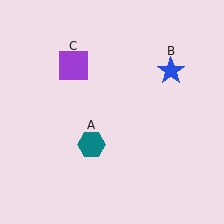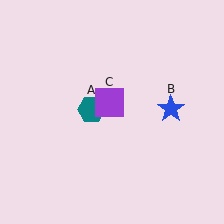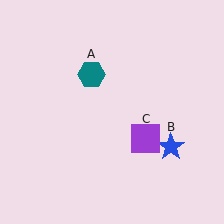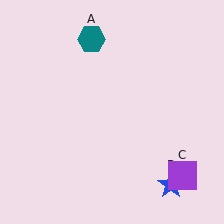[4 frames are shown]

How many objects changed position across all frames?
3 objects changed position: teal hexagon (object A), blue star (object B), purple square (object C).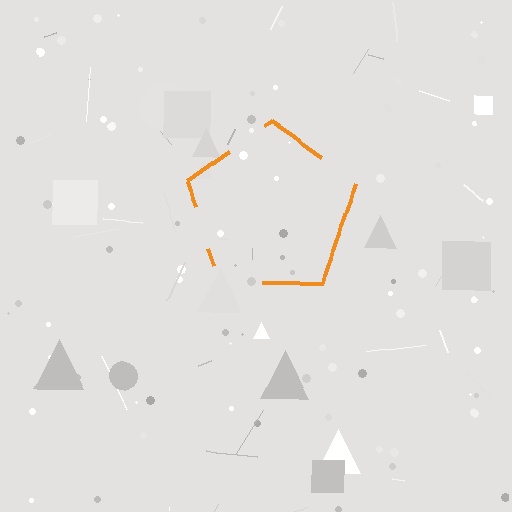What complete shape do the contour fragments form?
The contour fragments form a pentagon.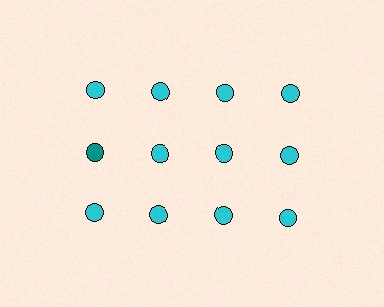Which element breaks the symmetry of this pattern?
The teal circle in the second row, leftmost column breaks the symmetry. All other shapes are cyan circles.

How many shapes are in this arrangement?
There are 12 shapes arranged in a grid pattern.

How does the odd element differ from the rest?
It has a different color: teal instead of cyan.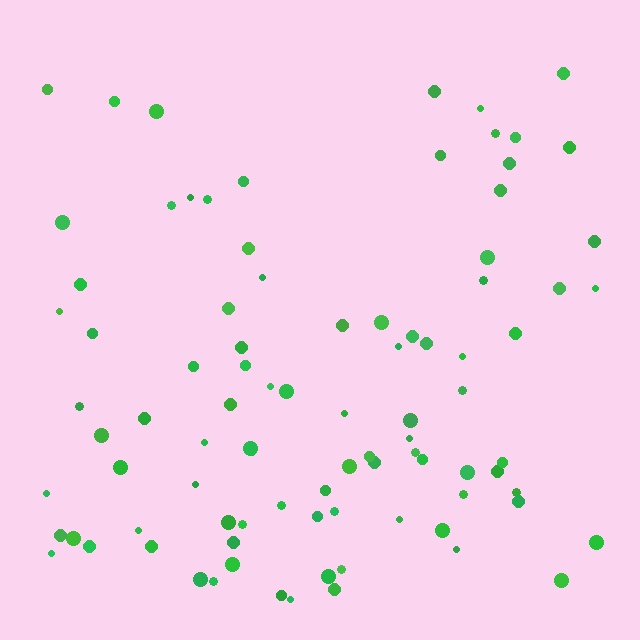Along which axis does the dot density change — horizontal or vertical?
Vertical.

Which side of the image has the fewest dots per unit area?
The top.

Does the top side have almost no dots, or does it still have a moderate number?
Still a moderate number, just noticeably fewer than the bottom.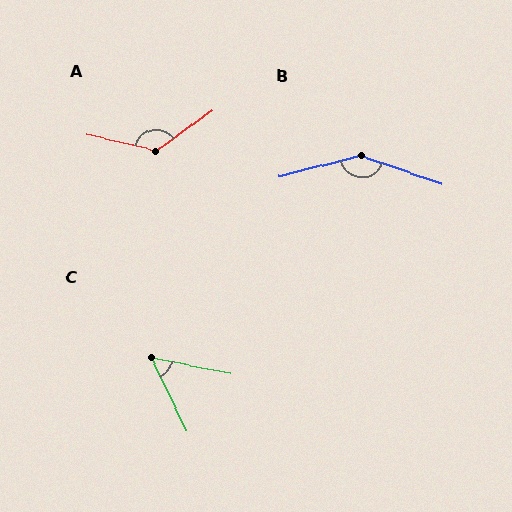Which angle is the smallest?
C, at approximately 54 degrees.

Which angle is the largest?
B, at approximately 146 degrees.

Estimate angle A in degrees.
Approximately 131 degrees.